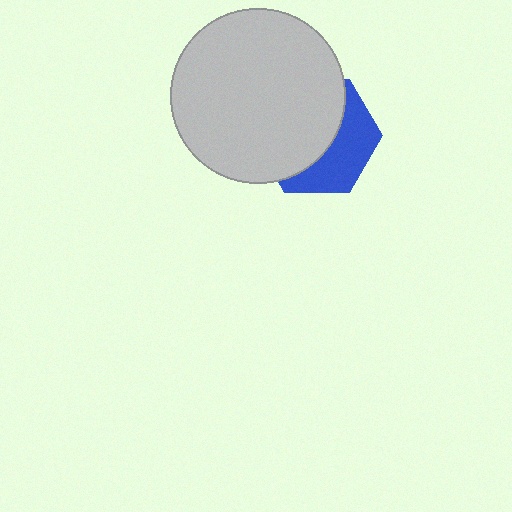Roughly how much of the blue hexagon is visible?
A small part of it is visible (roughly 41%).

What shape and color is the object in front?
The object in front is a light gray circle.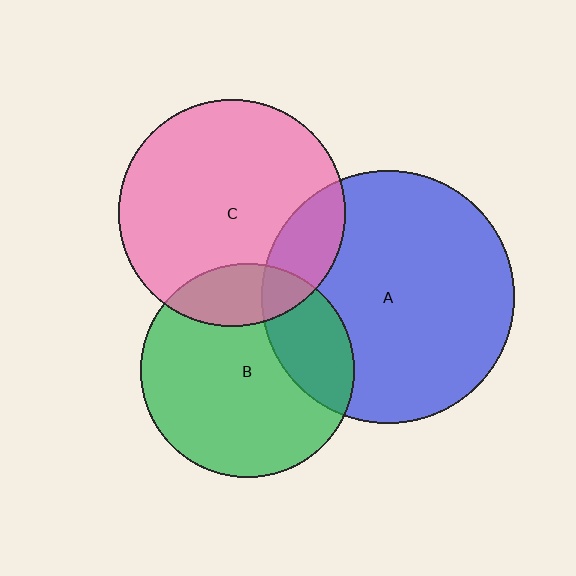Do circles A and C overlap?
Yes.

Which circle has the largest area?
Circle A (blue).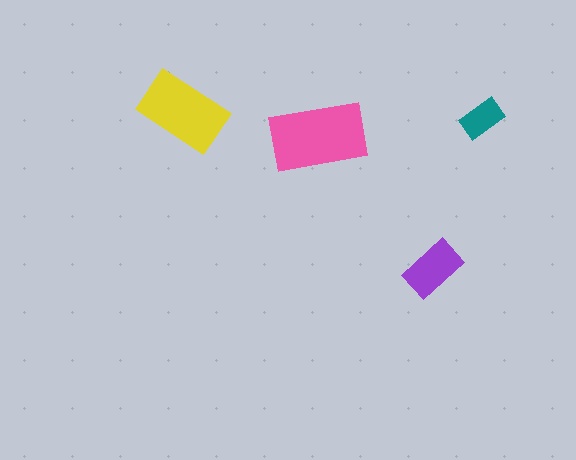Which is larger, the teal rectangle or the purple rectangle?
The purple one.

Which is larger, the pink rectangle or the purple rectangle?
The pink one.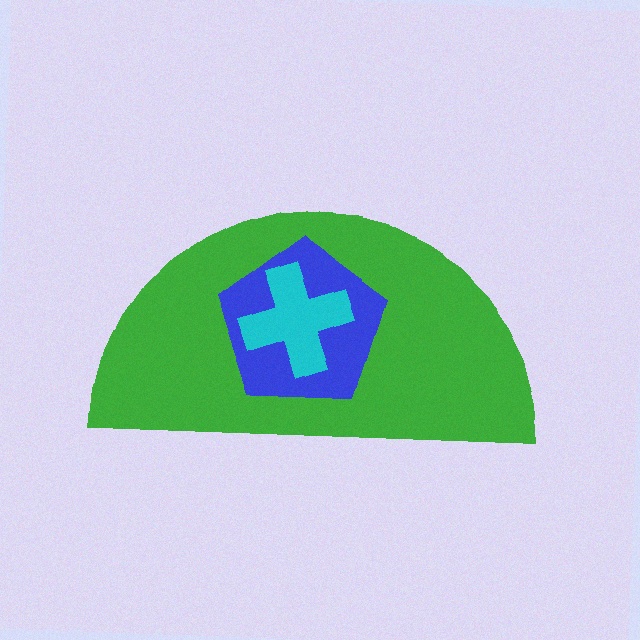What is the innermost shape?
The cyan cross.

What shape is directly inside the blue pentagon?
The cyan cross.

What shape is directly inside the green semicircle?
The blue pentagon.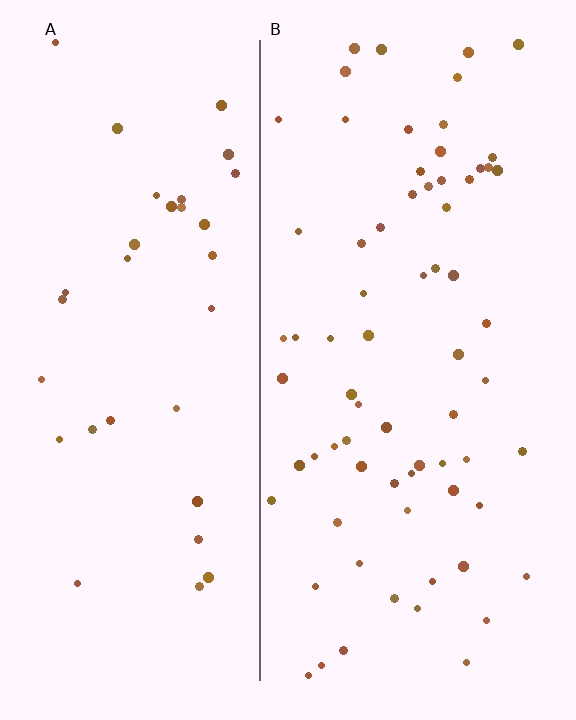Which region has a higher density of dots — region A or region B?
B (the right).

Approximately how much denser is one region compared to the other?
Approximately 2.1× — region B over region A.